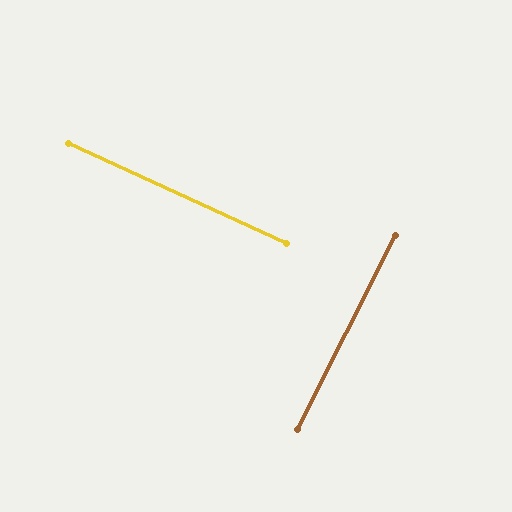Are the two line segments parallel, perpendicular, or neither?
Perpendicular — they meet at approximately 88°.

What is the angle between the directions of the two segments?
Approximately 88 degrees.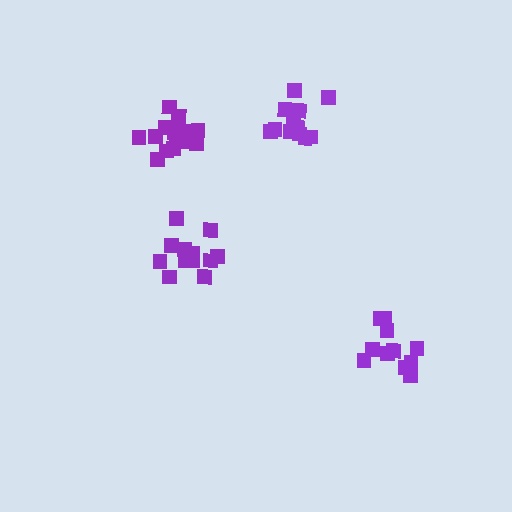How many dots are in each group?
Group 1: 13 dots, Group 2: 16 dots, Group 3: 11 dots, Group 4: 12 dots (52 total).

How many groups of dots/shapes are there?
There are 4 groups.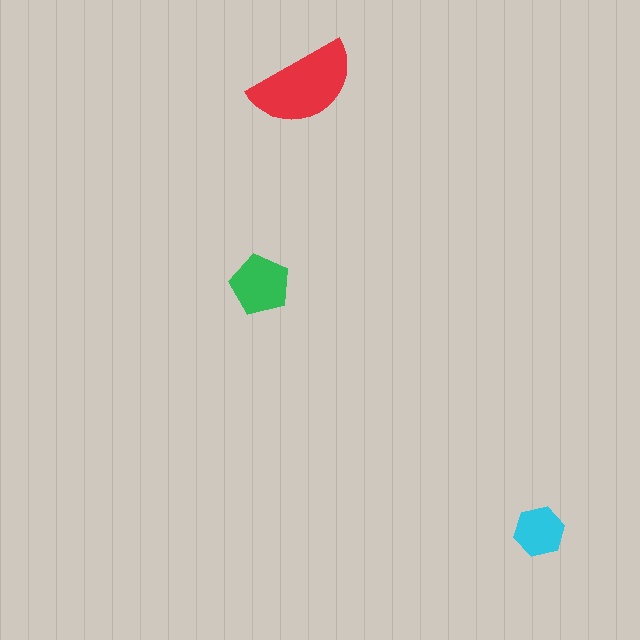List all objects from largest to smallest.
The red semicircle, the green pentagon, the cyan hexagon.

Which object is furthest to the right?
The cyan hexagon is rightmost.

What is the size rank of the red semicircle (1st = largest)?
1st.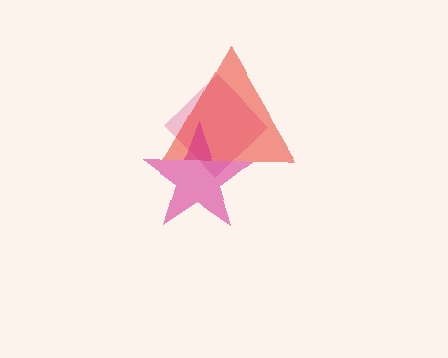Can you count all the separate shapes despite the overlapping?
Yes, there are 3 separate shapes.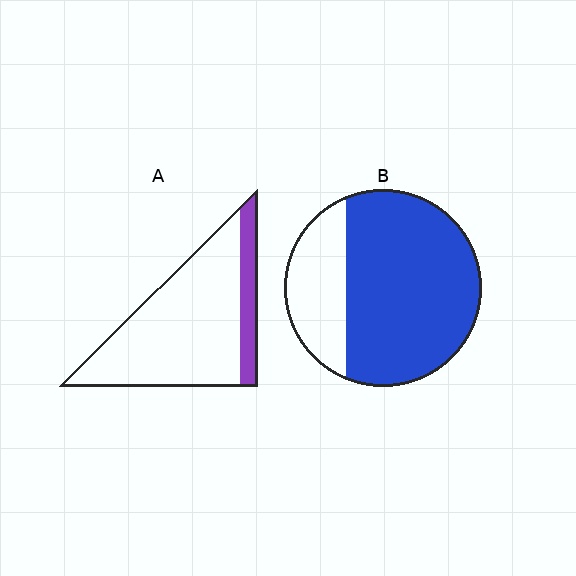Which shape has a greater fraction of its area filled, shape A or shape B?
Shape B.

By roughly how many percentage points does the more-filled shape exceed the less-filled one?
By roughly 55 percentage points (B over A).